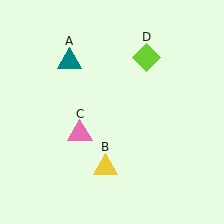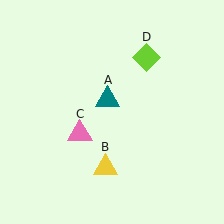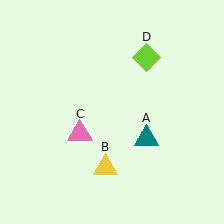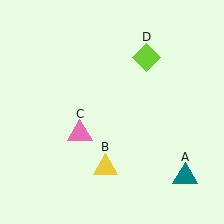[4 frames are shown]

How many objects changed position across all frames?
1 object changed position: teal triangle (object A).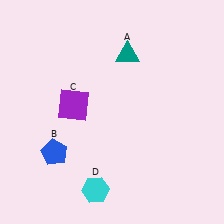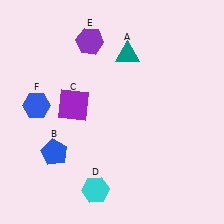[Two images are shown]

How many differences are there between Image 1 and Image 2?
There are 2 differences between the two images.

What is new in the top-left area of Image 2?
A blue hexagon (F) was added in the top-left area of Image 2.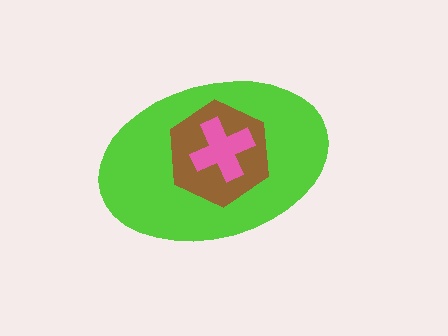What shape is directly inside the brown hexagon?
The pink cross.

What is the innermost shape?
The pink cross.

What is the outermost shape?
The lime ellipse.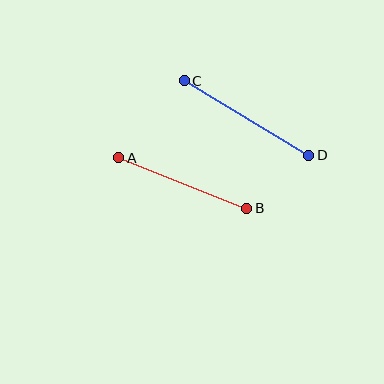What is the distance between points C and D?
The distance is approximately 145 pixels.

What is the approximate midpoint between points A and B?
The midpoint is at approximately (183, 183) pixels.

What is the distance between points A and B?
The distance is approximately 138 pixels.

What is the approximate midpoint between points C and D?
The midpoint is at approximately (246, 118) pixels.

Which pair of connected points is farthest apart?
Points C and D are farthest apart.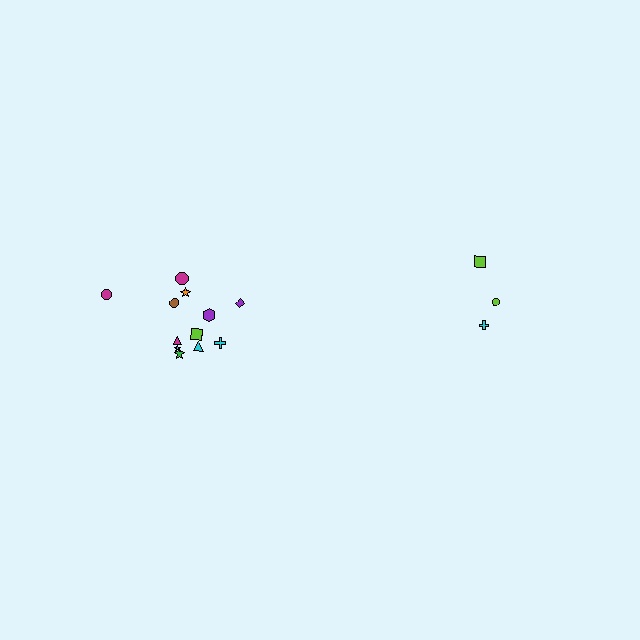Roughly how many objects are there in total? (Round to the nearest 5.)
Roughly 15 objects in total.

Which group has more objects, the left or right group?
The left group.